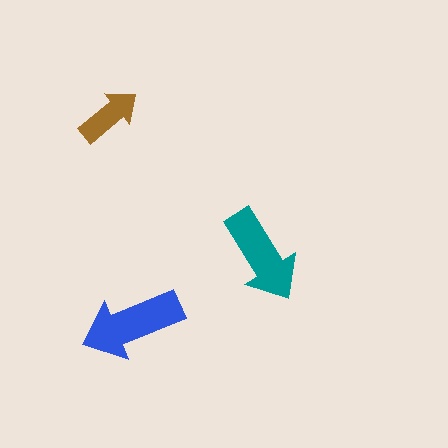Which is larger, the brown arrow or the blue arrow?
The blue one.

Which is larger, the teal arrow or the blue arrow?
The blue one.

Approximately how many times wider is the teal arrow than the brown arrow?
About 1.5 times wider.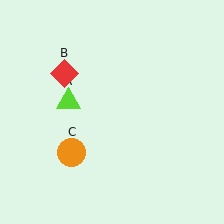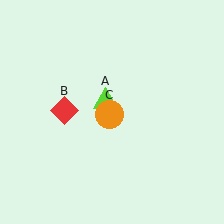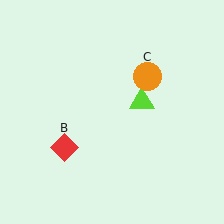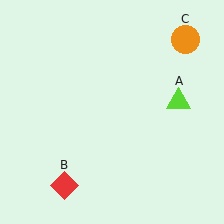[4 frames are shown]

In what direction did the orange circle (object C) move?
The orange circle (object C) moved up and to the right.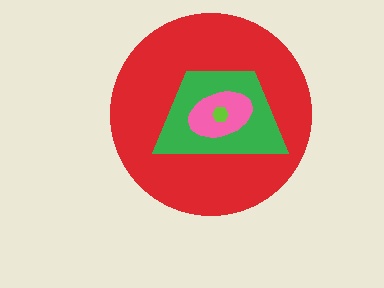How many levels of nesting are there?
4.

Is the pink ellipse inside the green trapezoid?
Yes.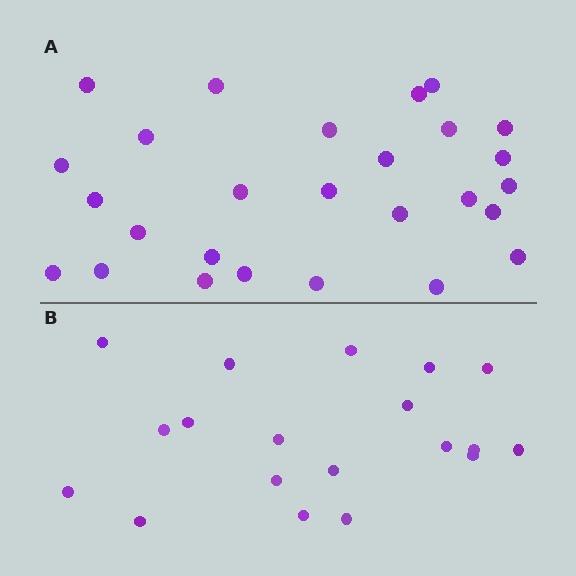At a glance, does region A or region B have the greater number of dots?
Region A (the top region) has more dots.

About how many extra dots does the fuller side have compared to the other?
Region A has roughly 8 or so more dots than region B.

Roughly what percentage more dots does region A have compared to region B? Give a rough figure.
About 40% more.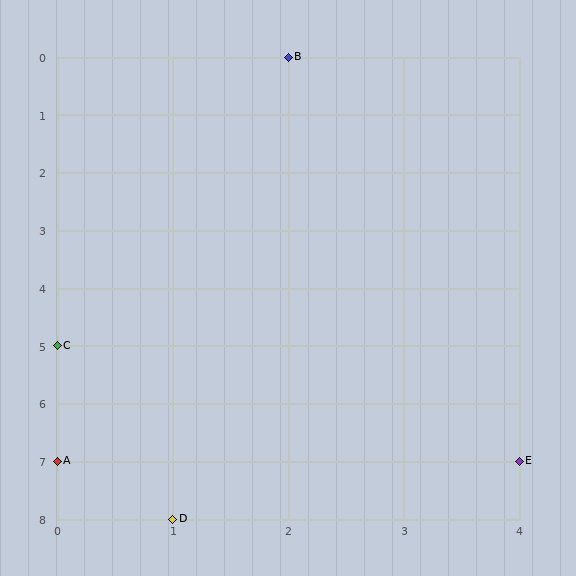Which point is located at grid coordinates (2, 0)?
Point B is at (2, 0).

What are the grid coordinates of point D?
Point D is at grid coordinates (1, 8).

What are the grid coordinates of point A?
Point A is at grid coordinates (0, 7).